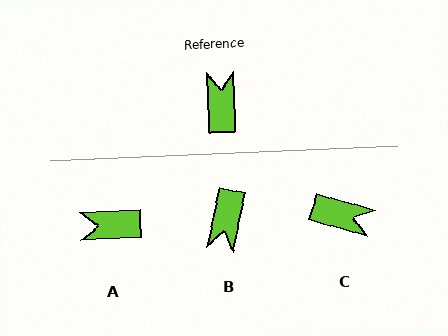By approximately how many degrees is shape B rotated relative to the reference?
Approximately 166 degrees counter-clockwise.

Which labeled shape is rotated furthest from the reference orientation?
B, about 166 degrees away.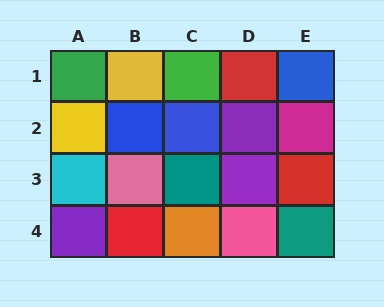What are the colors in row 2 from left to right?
Yellow, blue, blue, purple, magenta.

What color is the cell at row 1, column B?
Yellow.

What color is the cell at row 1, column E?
Blue.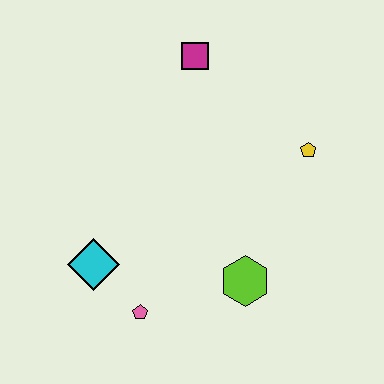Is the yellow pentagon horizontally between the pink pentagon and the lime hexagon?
No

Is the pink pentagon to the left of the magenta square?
Yes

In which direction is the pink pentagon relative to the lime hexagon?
The pink pentagon is to the left of the lime hexagon.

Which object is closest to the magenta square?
The yellow pentagon is closest to the magenta square.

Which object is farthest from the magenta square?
The pink pentagon is farthest from the magenta square.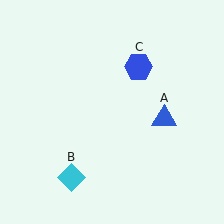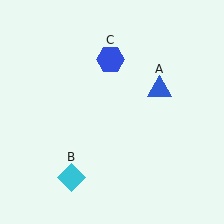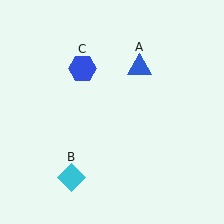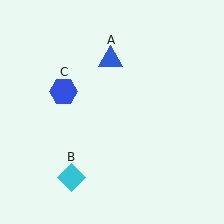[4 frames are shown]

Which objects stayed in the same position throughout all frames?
Cyan diamond (object B) remained stationary.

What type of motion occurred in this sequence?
The blue triangle (object A), blue hexagon (object C) rotated counterclockwise around the center of the scene.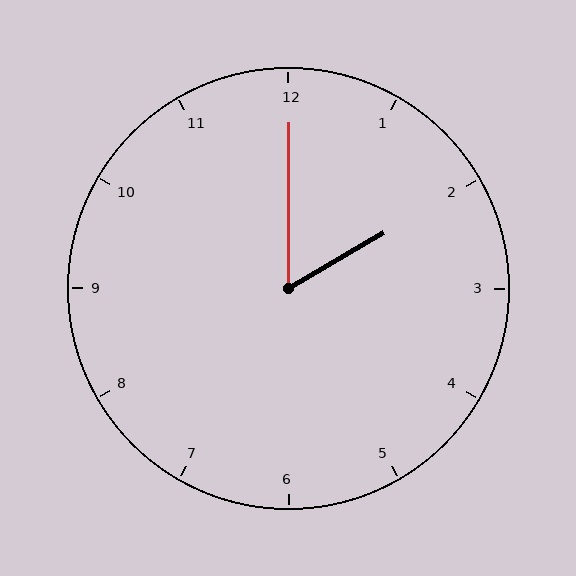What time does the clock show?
2:00.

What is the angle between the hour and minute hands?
Approximately 60 degrees.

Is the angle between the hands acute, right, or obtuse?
It is acute.